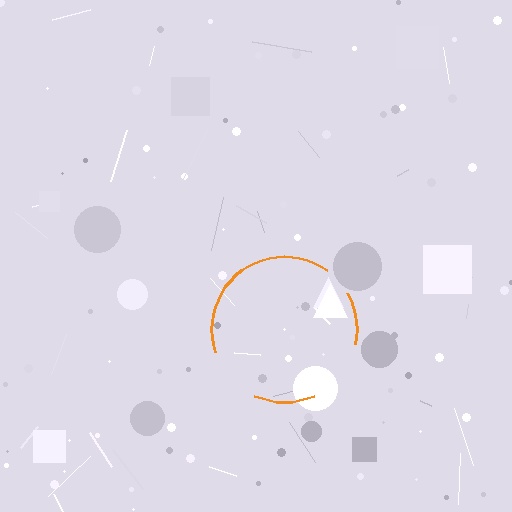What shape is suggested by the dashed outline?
The dashed outline suggests a circle.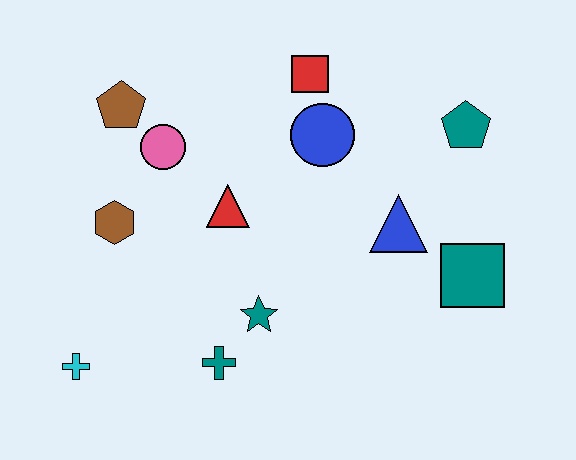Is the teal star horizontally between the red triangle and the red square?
Yes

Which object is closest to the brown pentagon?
The pink circle is closest to the brown pentagon.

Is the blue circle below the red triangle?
No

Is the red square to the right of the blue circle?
No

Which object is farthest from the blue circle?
The cyan cross is farthest from the blue circle.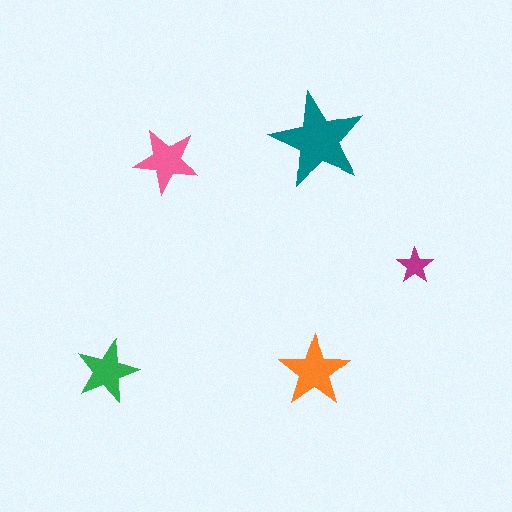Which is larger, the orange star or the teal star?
The teal one.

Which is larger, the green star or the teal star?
The teal one.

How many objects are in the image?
There are 5 objects in the image.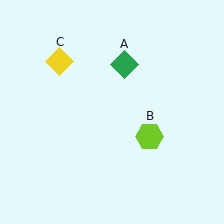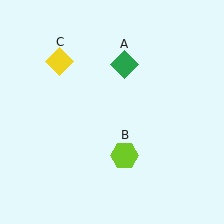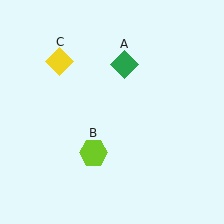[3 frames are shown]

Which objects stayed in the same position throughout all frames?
Green diamond (object A) and yellow diamond (object C) remained stationary.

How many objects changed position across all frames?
1 object changed position: lime hexagon (object B).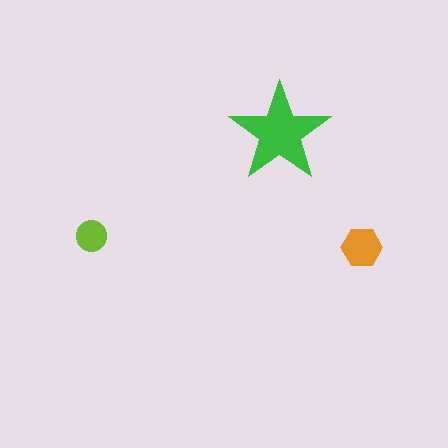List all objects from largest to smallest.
The green star, the orange hexagon, the lime circle.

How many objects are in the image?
There are 3 objects in the image.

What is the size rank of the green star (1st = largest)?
1st.